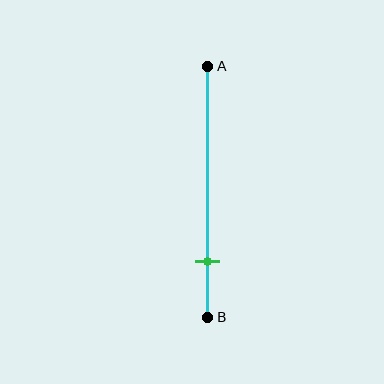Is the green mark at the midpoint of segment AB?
No, the mark is at about 80% from A, not at the 50% midpoint.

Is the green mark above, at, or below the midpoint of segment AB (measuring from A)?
The green mark is below the midpoint of segment AB.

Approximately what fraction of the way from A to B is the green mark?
The green mark is approximately 80% of the way from A to B.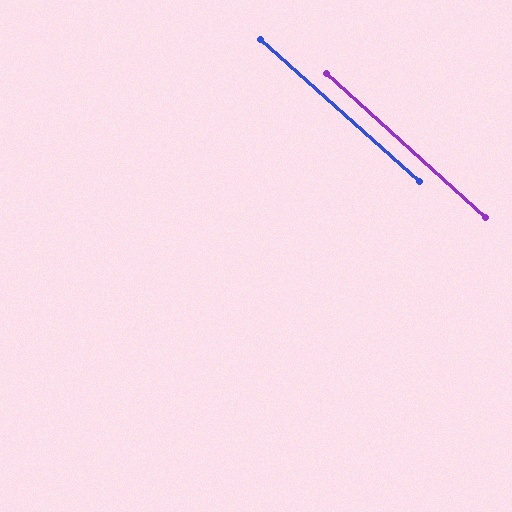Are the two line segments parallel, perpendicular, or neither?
Parallel — their directions differ by only 0.2°.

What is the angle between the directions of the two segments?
Approximately 0 degrees.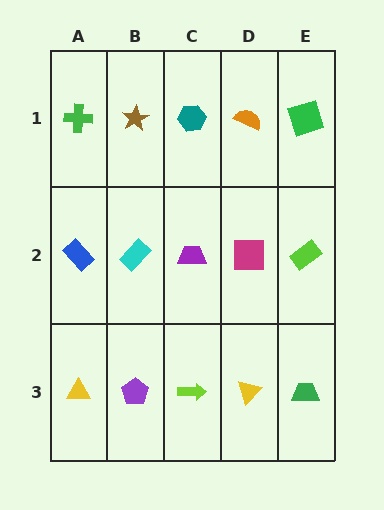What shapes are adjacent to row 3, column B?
A cyan rectangle (row 2, column B), a yellow triangle (row 3, column A), a lime arrow (row 3, column C).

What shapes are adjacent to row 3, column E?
A lime rectangle (row 2, column E), a yellow triangle (row 3, column D).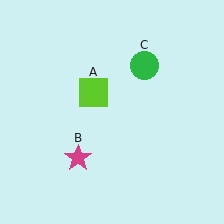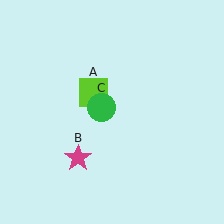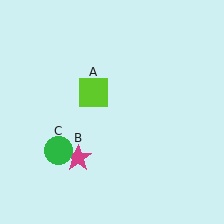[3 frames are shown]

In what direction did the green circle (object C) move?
The green circle (object C) moved down and to the left.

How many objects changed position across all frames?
1 object changed position: green circle (object C).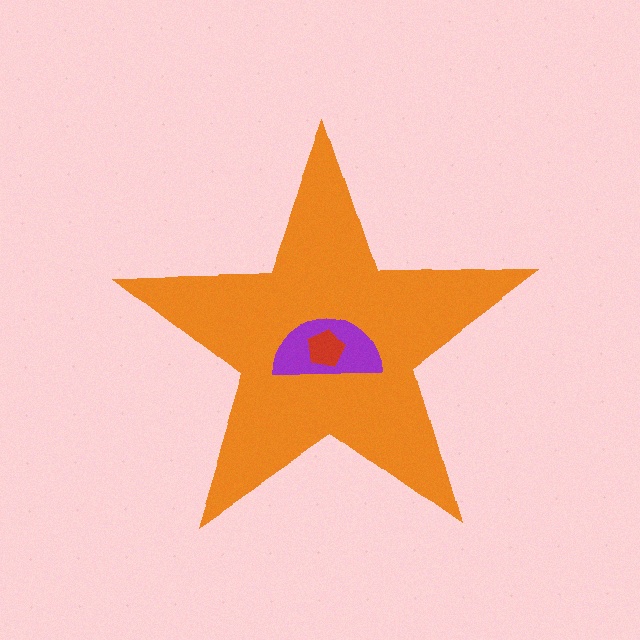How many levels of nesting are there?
3.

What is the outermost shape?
The orange star.